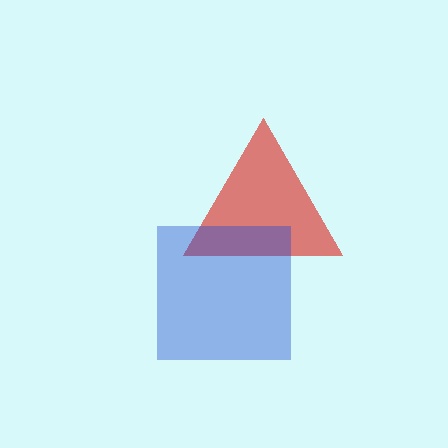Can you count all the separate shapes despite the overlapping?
Yes, there are 2 separate shapes.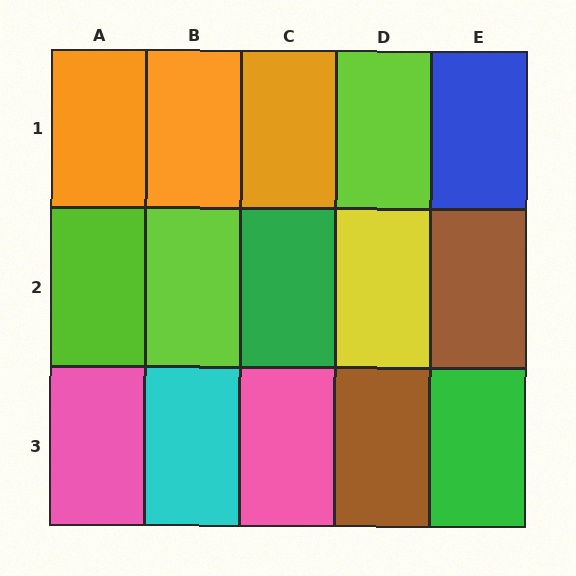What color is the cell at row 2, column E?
Brown.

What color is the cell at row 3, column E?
Green.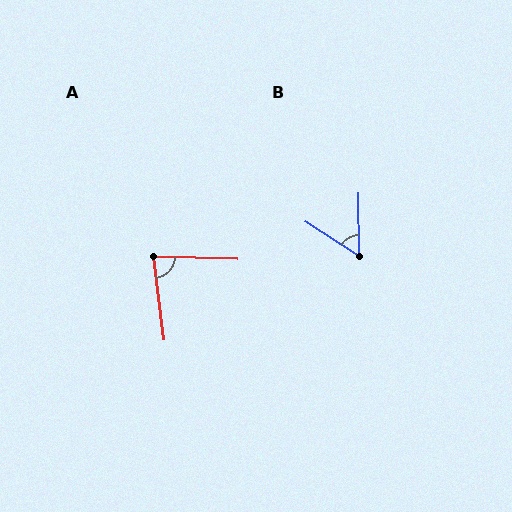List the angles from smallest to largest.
B (57°), A (81°).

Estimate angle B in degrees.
Approximately 57 degrees.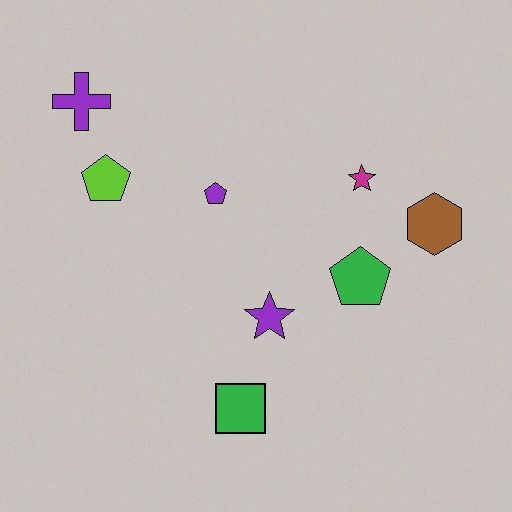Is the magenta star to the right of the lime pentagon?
Yes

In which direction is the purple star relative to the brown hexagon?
The purple star is to the left of the brown hexagon.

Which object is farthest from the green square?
The purple cross is farthest from the green square.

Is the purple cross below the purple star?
No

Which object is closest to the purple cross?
The lime pentagon is closest to the purple cross.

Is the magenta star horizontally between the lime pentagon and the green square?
No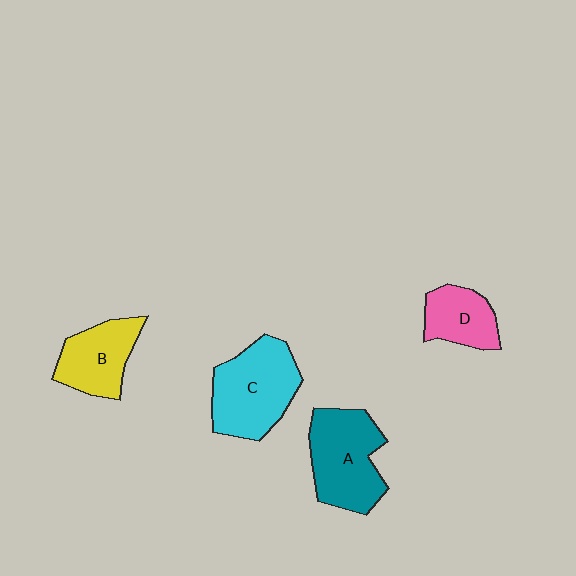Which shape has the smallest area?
Shape D (pink).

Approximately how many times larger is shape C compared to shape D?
Approximately 1.8 times.